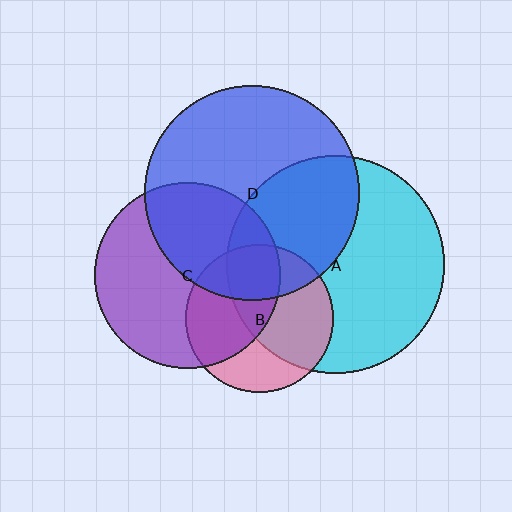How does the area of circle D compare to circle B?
Approximately 2.1 times.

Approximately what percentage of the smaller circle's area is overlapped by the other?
Approximately 40%.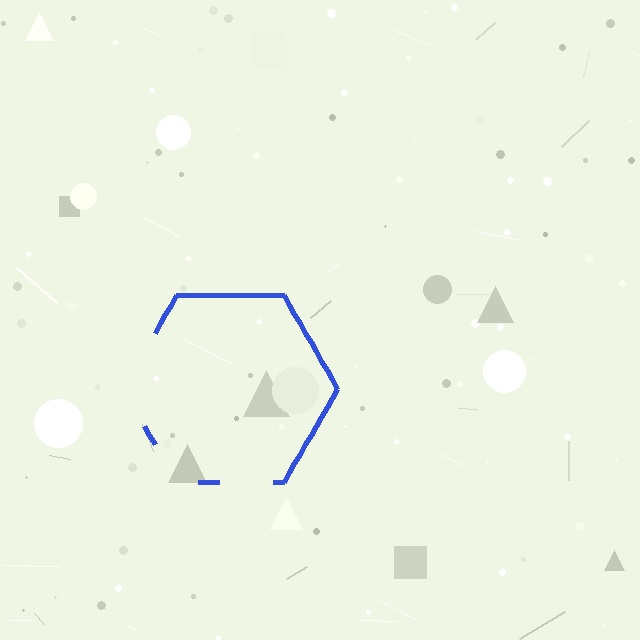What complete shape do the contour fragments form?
The contour fragments form a hexagon.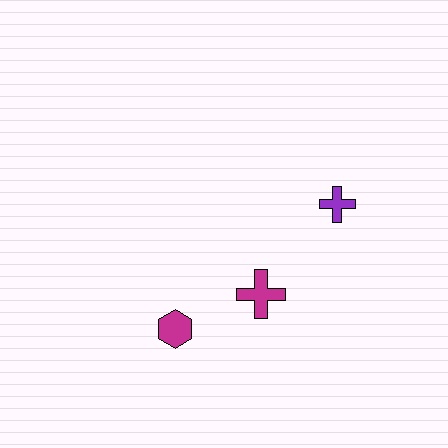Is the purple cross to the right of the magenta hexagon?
Yes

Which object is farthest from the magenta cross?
The purple cross is farthest from the magenta cross.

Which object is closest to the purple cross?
The magenta cross is closest to the purple cross.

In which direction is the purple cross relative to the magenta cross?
The purple cross is above the magenta cross.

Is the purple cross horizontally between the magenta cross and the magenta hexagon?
No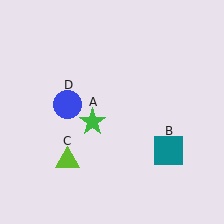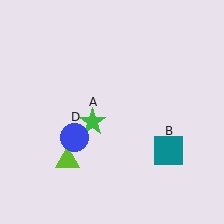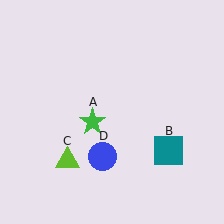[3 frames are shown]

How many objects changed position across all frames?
1 object changed position: blue circle (object D).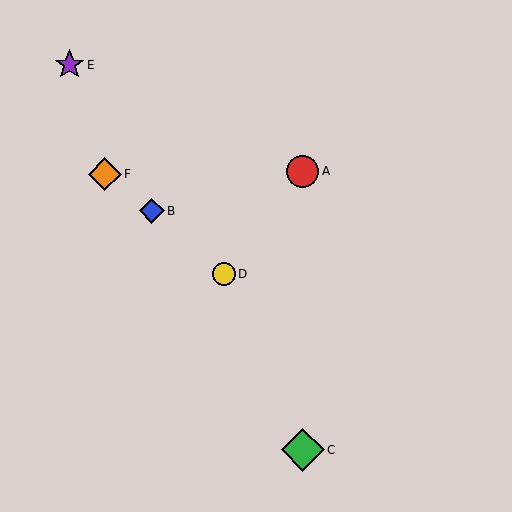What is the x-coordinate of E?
Object E is at x≈69.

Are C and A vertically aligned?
Yes, both are at x≈303.